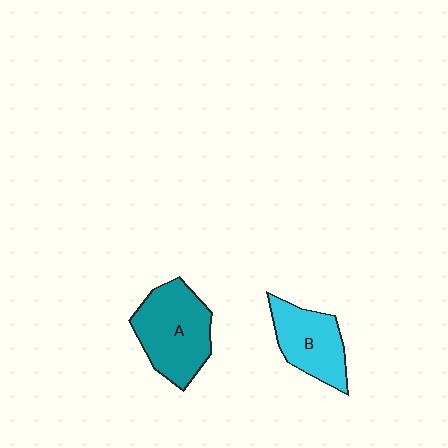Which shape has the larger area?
Shape A (teal).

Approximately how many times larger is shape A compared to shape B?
Approximately 1.3 times.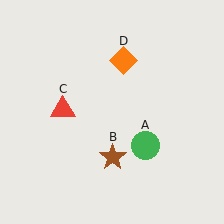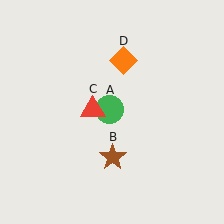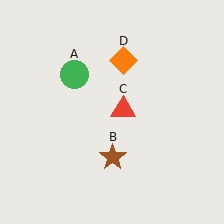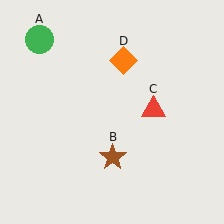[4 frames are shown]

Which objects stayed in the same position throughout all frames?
Brown star (object B) and orange diamond (object D) remained stationary.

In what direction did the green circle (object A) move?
The green circle (object A) moved up and to the left.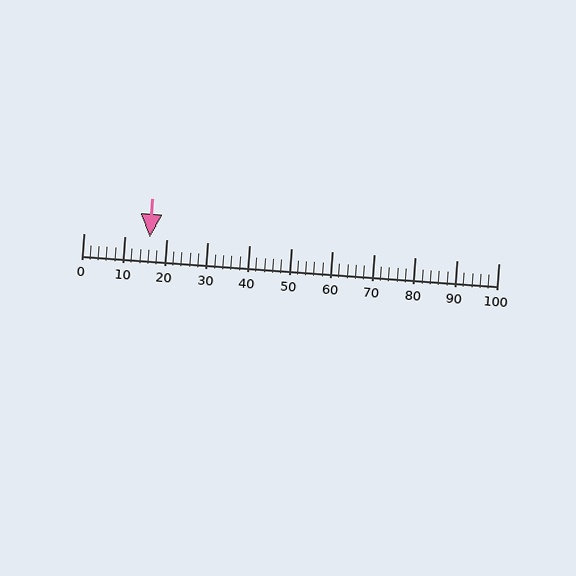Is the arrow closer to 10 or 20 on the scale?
The arrow is closer to 20.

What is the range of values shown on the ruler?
The ruler shows values from 0 to 100.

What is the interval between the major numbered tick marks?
The major tick marks are spaced 10 units apart.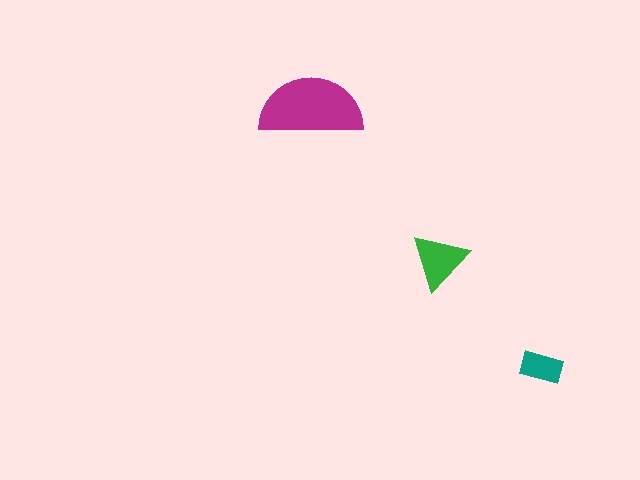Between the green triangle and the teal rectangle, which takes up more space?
The green triangle.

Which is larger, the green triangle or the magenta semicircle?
The magenta semicircle.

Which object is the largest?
The magenta semicircle.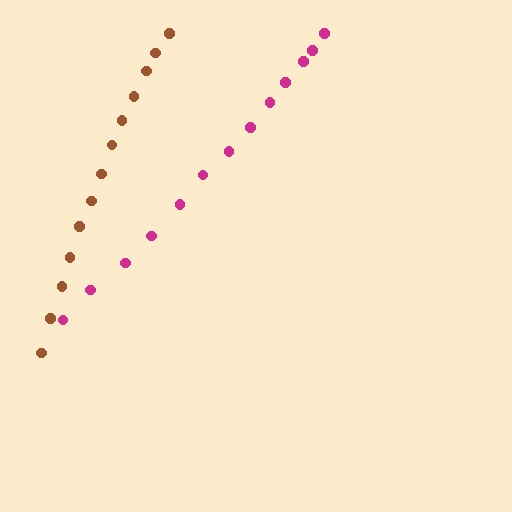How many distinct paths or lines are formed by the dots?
There are 2 distinct paths.